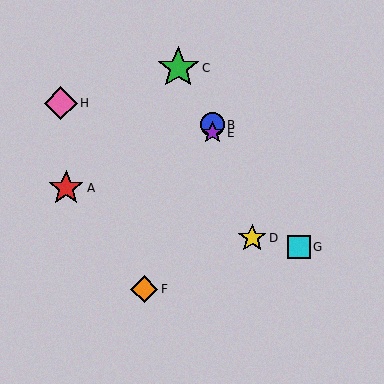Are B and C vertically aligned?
No, B is at x≈212 and C is at x≈178.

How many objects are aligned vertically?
2 objects (B, E) are aligned vertically.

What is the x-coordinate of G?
Object G is at x≈299.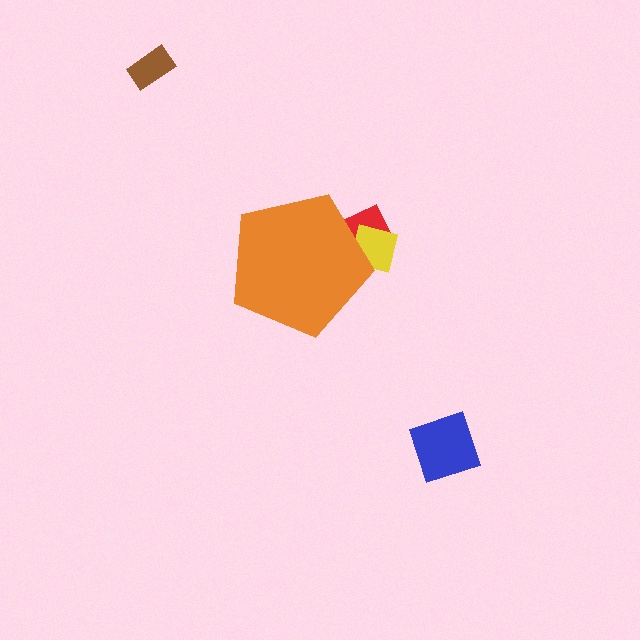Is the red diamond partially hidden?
Yes, the red diamond is partially hidden behind the orange pentagon.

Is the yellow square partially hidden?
Yes, the yellow square is partially hidden behind the orange pentagon.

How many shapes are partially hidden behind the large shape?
2 shapes are partially hidden.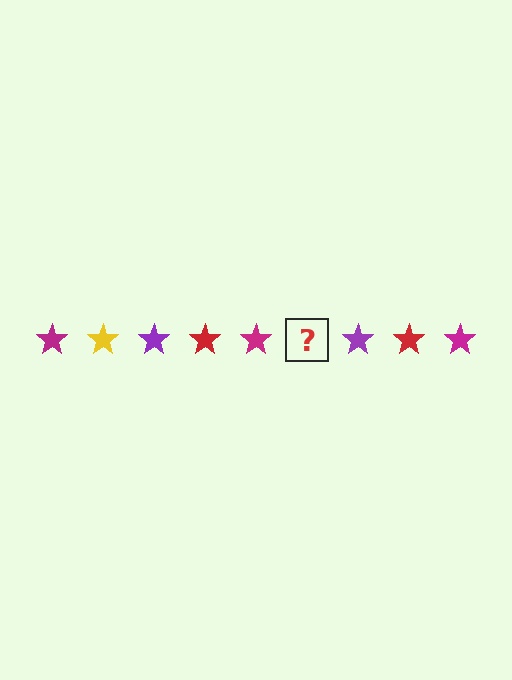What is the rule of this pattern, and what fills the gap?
The rule is that the pattern cycles through magenta, yellow, purple, red stars. The gap should be filled with a yellow star.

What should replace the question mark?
The question mark should be replaced with a yellow star.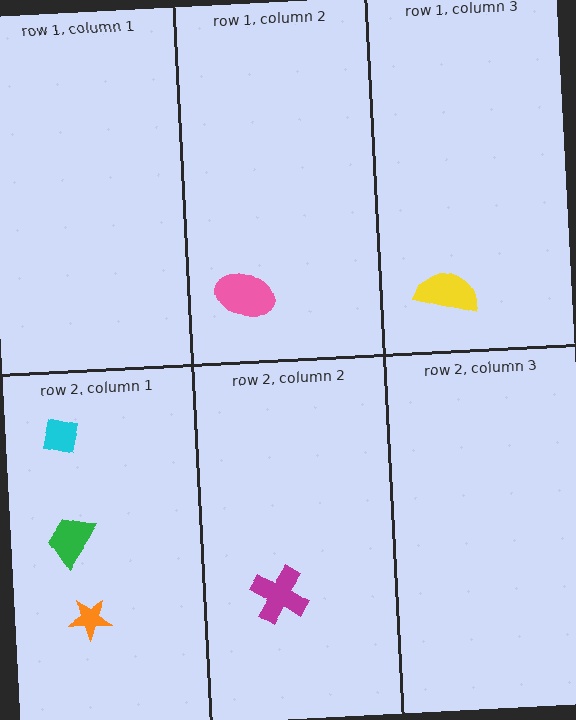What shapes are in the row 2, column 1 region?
The green trapezoid, the orange star, the cyan square.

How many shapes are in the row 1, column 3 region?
1.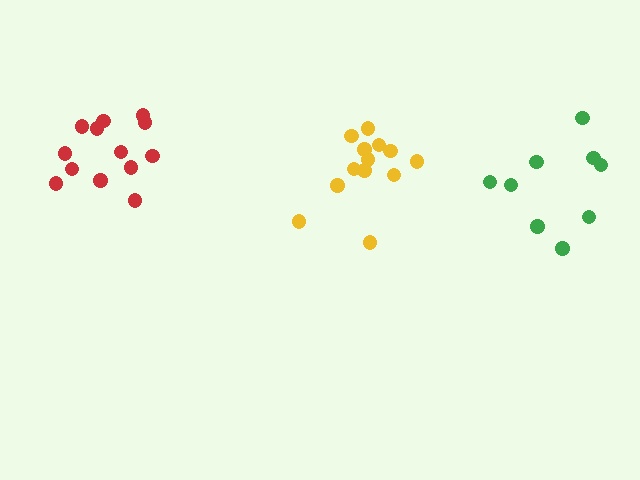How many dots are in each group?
Group 1: 13 dots, Group 2: 13 dots, Group 3: 9 dots (35 total).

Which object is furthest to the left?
The red cluster is leftmost.